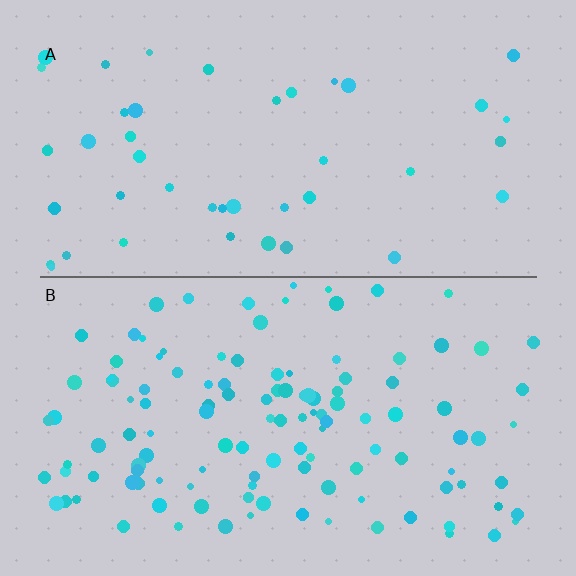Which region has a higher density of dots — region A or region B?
B (the bottom).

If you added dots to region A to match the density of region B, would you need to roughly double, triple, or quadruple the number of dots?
Approximately triple.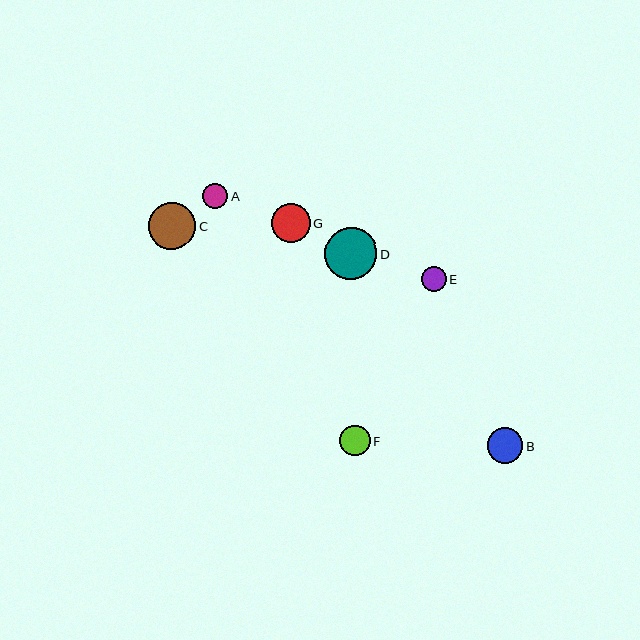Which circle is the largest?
Circle D is the largest with a size of approximately 52 pixels.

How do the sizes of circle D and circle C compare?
Circle D and circle C are approximately the same size.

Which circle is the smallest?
Circle E is the smallest with a size of approximately 25 pixels.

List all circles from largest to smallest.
From largest to smallest: D, C, G, B, F, A, E.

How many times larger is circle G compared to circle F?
Circle G is approximately 1.3 times the size of circle F.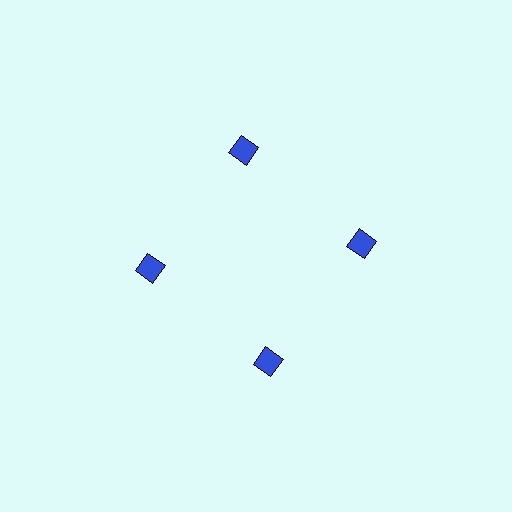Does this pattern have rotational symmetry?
Yes, this pattern has 4-fold rotational symmetry. It looks the same after rotating 90 degrees around the center.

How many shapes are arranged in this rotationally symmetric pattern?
There are 4 shapes, arranged in 4 groups of 1.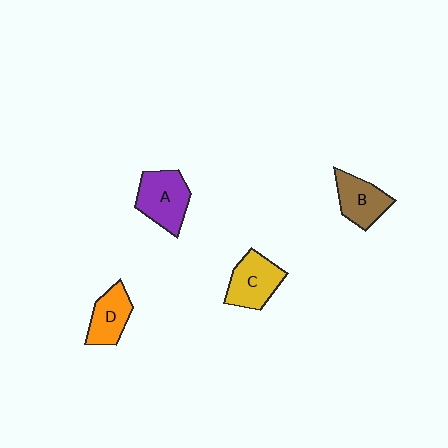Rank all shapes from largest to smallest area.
From largest to smallest: A (purple), C (yellow), B (brown), D (orange).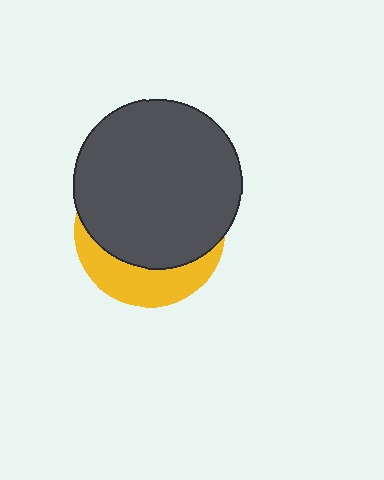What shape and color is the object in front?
The object in front is a dark gray circle.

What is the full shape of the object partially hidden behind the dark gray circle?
The partially hidden object is a yellow circle.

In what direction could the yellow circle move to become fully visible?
The yellow circle could move down. That would shift it out from behind the dark gray circle entirely.